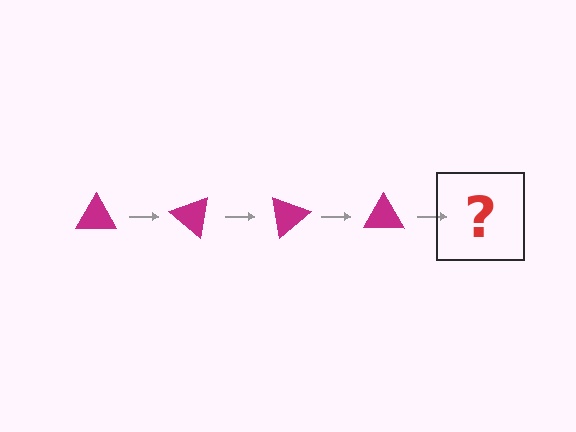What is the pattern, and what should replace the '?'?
The pattern is that the triangle rotates 40 degrees each step. The '?' should be a magenta triangle rotated 160 degrees.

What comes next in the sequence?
The next element should be a magenta triangle rotated 160 degrees.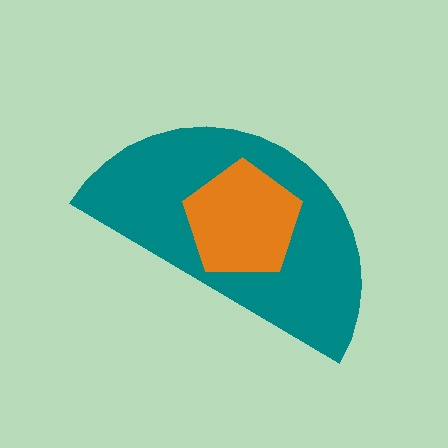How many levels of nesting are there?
2.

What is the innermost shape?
The orange pentagon.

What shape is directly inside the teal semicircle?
The orange pentagon.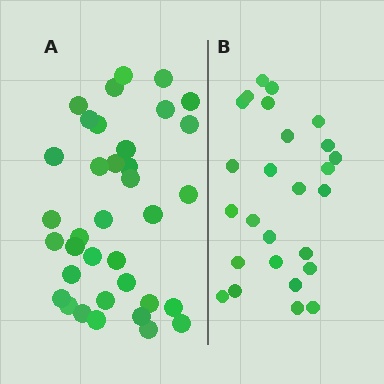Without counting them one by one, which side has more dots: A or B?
Region A (the left region) has more dots.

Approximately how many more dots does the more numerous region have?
Region A has roughly 10 or so more dots than region B.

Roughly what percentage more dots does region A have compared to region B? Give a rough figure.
About 40% more.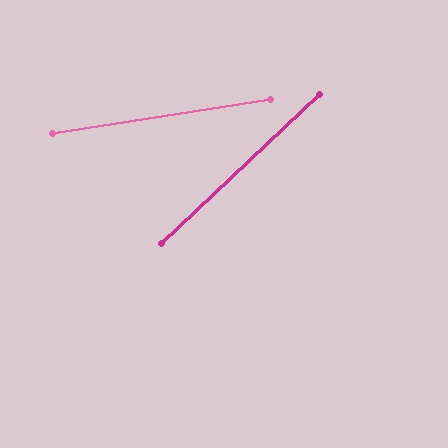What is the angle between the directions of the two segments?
Approximately 34 degrees.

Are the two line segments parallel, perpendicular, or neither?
Neither parallel nor perpendicular — they differ by about 34°.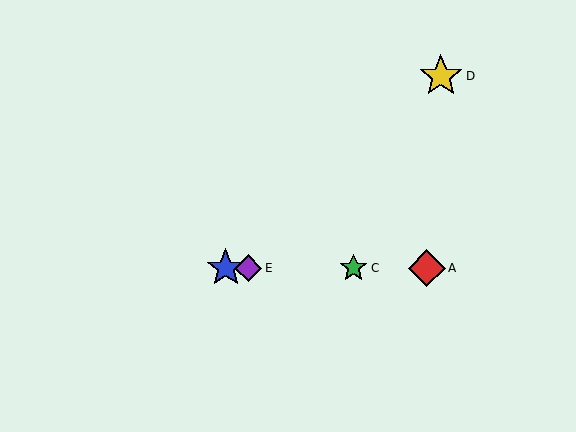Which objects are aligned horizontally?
Objects A, B, C, E are aligned horizontally.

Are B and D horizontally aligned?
No, B is at y≈268 and D is at y≈76.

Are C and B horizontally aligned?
Yes, both are at y≈268.